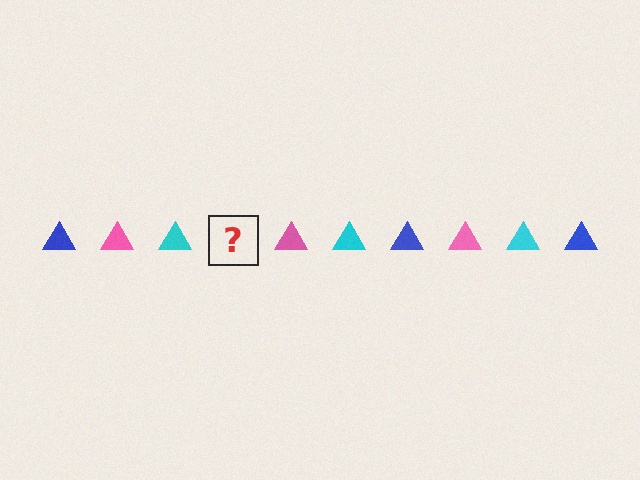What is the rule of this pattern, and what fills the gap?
The rule is that the pattern cycles through blue, pink, cyan triangles. The gap should be filled with a blue triangle.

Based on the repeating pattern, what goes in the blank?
The blank should be a blue triangle.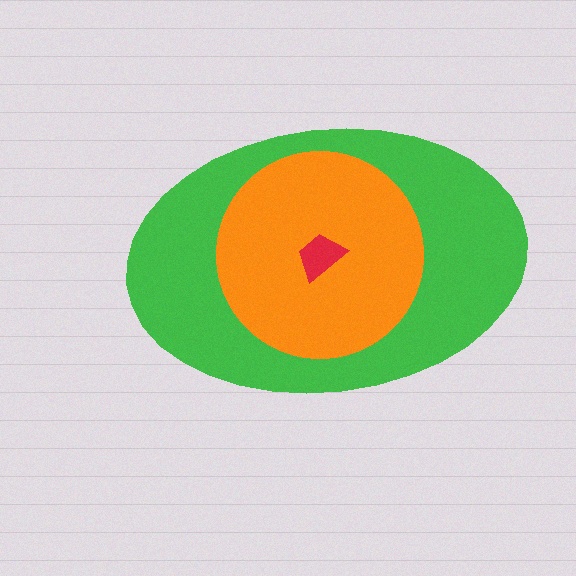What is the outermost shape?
The green ellipse.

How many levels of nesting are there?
3.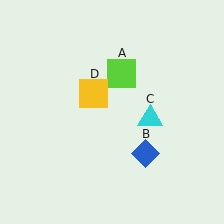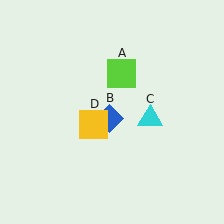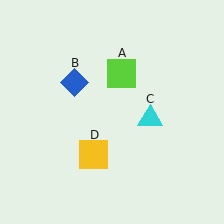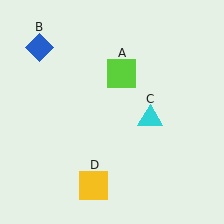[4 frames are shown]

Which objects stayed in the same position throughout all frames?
Lime square (object A) and cyan triangle (object C) remained stationary.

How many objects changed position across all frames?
2 objects changed position: blue diamond (object B), yellow square (object D).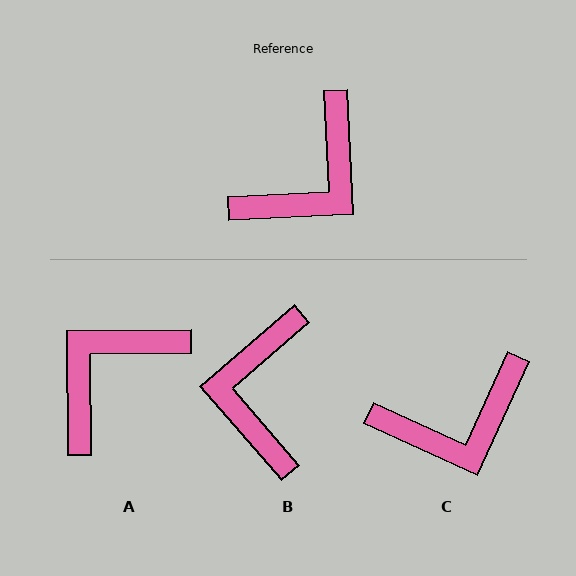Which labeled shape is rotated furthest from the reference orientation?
A, about 178 degrees away.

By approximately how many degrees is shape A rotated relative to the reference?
Approximately 178 degrees counter-clockwise.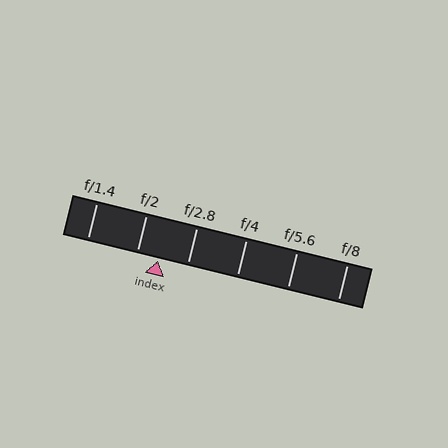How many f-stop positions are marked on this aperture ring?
There are 6 f-stop positions marked.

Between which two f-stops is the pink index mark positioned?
The index mark is between f/2 and f/2.8.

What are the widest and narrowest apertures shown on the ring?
The widest aperture shown is f/1.4 and the narrowest is f/8.